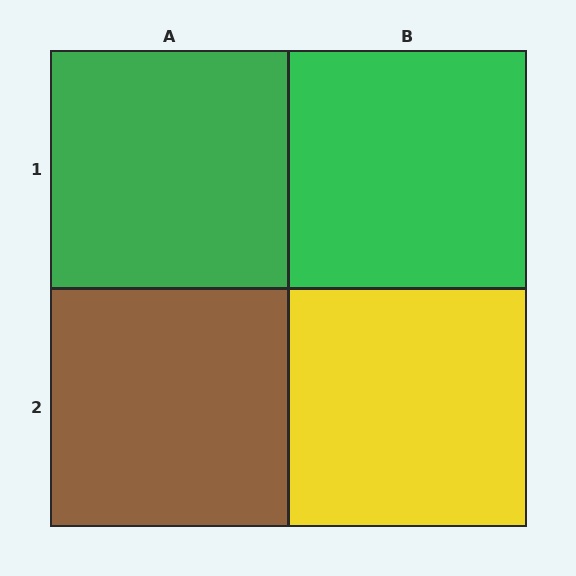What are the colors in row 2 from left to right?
Brown, yellow.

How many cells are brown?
1 cell is brown.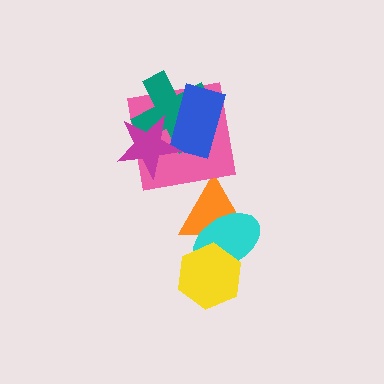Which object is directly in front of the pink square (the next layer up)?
The teal cross is directly in front of the pink square.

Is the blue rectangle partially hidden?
Yes, it is partially covered by another shape.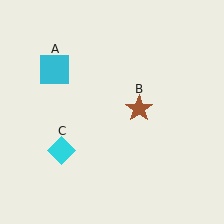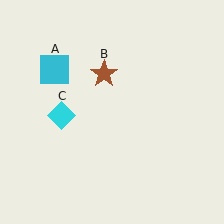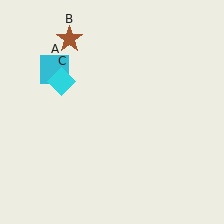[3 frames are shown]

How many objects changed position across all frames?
2 objects changed position: brown star (object B), cyan diamond (object C).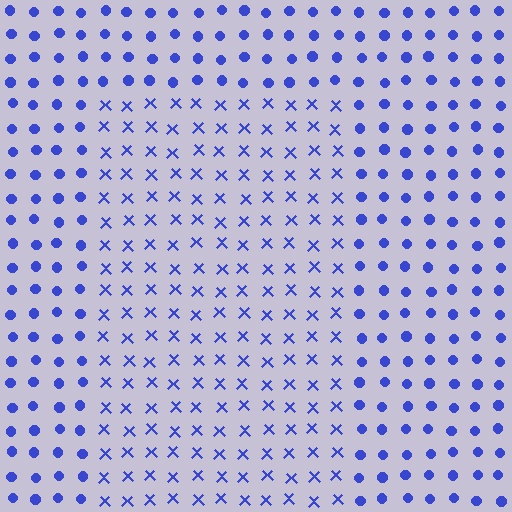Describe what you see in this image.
The image is filled with small blue elements arranged in a uniform grid. A rectangle-shaped region contains X marks, while the surrounding area contains circles. The boundary is defined purely by the change in element shape.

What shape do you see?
I see a rectangle.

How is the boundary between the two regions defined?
The boundary is defined by a change in element shape: X marks inside vs. circles outside. All elements share the same color and spacing.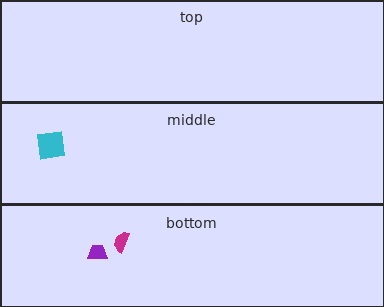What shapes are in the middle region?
The cyan square.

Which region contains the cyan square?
The middle region.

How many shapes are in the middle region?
1.